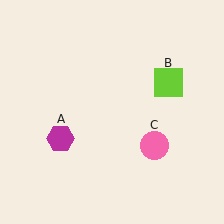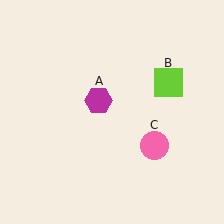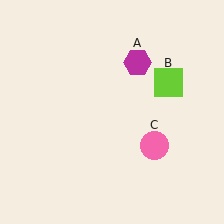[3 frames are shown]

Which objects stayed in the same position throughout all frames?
Lime square (object B) and pink circle (object C) remained stationary.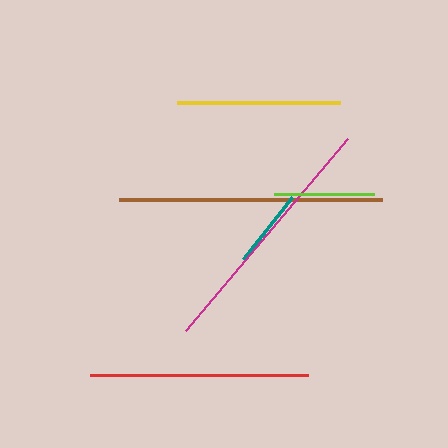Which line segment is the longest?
The brown line is the longest at approximately 263 pixels.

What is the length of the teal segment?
The teal segment is approximately 79 pixels long.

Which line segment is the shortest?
The teal line is the shortest at approximately 79 pixels.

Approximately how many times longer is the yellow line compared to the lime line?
The yellow line is approximately 1.6 times the length of the lime line.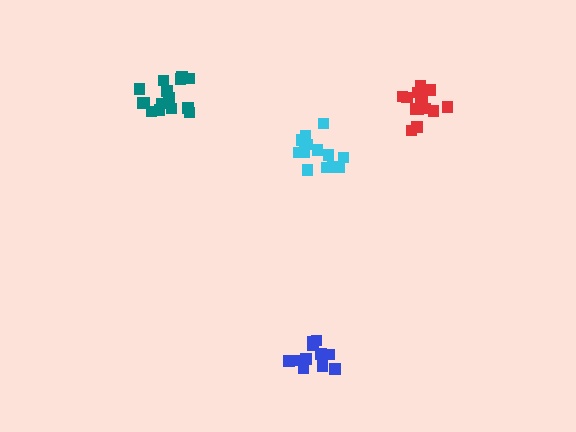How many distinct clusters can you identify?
There are 4 distinct clusters.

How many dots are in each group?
Group 1: 16 dots, Group 2: 15 dots, Group 3: 14 dots, Group 4: 12 dots (57 total).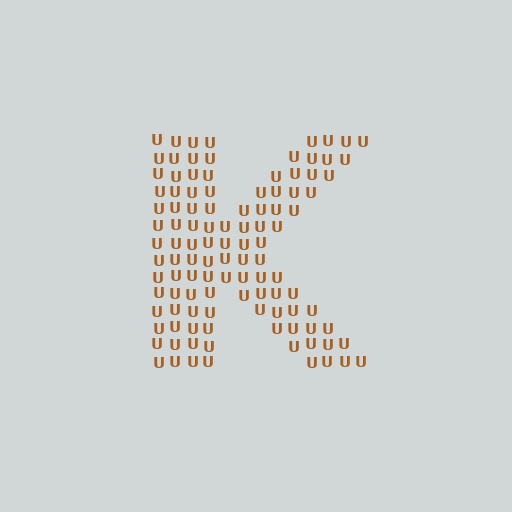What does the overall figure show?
The overall figure shows the letter K.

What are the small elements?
The small elements are letter U's.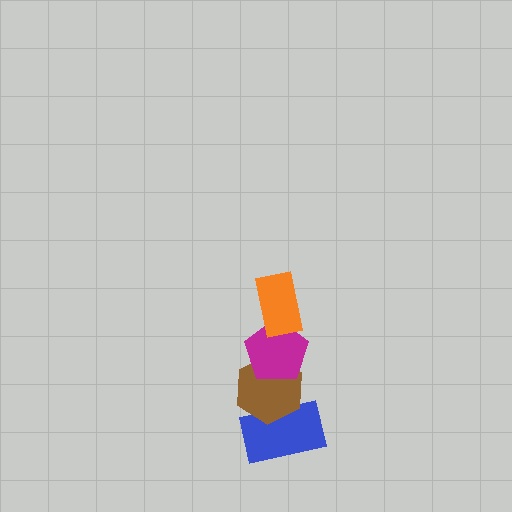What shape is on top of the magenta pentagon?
The orange rectangle is on top of the magenta pentagon.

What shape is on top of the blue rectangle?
The brown hexagon is on top of the blue rectangle.